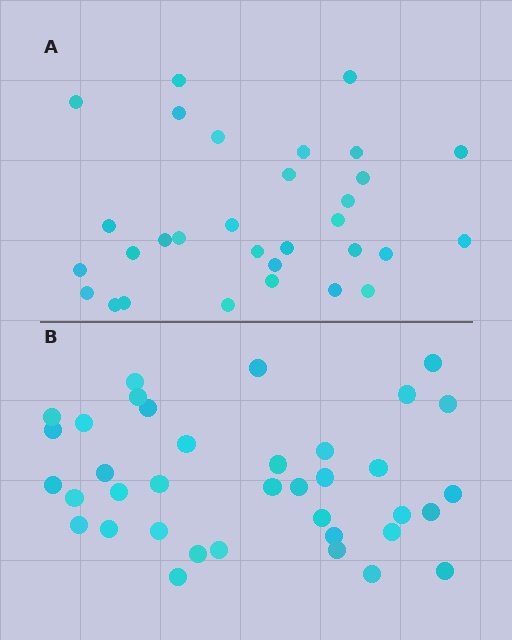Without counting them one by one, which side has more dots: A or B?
Region B (the bottom region) has more dots.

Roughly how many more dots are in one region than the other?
Region B has about 6 more dots than region A.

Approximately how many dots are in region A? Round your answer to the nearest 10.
About 30 dots. (The exact count is 31, which rounds to 30.)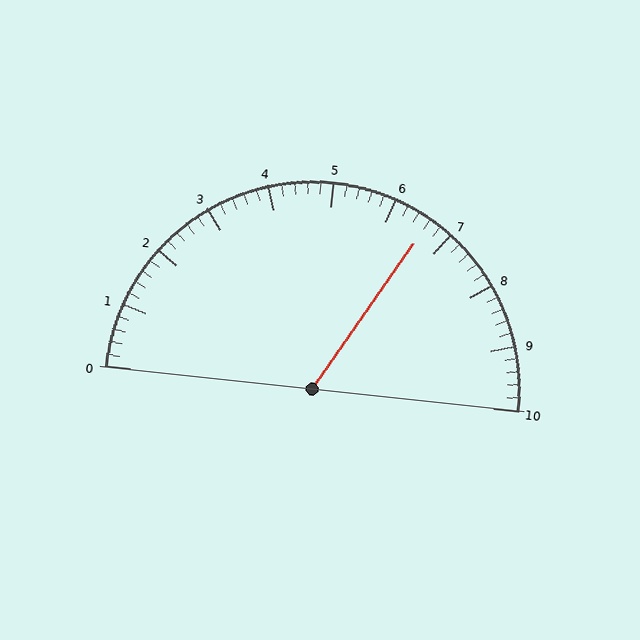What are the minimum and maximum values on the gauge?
The gauge ranges from 0 to 10.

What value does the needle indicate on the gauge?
The needle indicates approximately 6.6.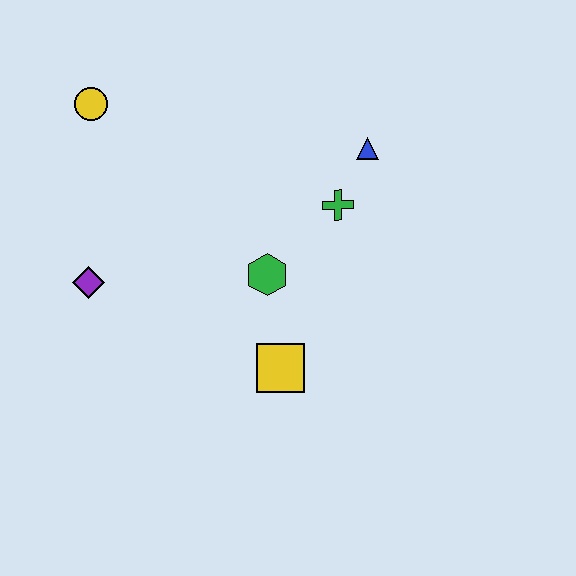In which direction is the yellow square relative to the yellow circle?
The yellow square is below the yellow circle.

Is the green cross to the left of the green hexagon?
No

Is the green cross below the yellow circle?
Yes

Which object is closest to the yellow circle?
The purple diamond is closest to the yellow circle.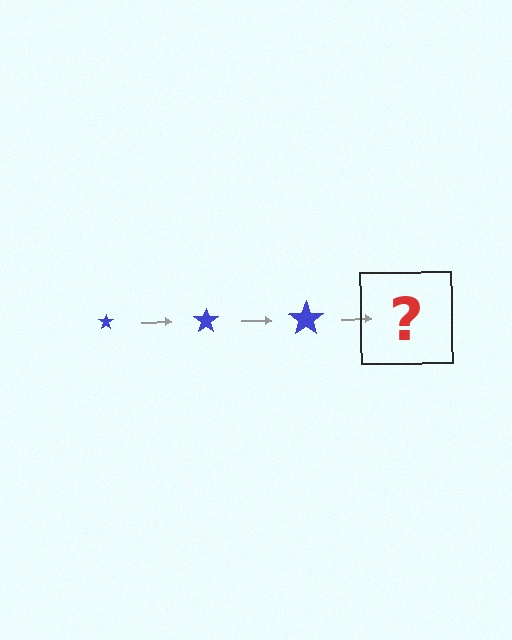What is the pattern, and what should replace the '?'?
The pattern is that the star gets progressively larger each step. The '?' should be a blue star, larger than the previous one.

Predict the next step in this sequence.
The next step is a blue star, larger than the previous one.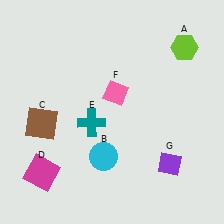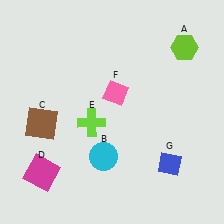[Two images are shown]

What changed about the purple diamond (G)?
In Image 1, G is purple. In Image 2, it changed to blue.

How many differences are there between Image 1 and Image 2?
There are 2 differences between the two images.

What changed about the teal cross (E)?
In Image 1, E is teal. In Image 2, it changed to lime.